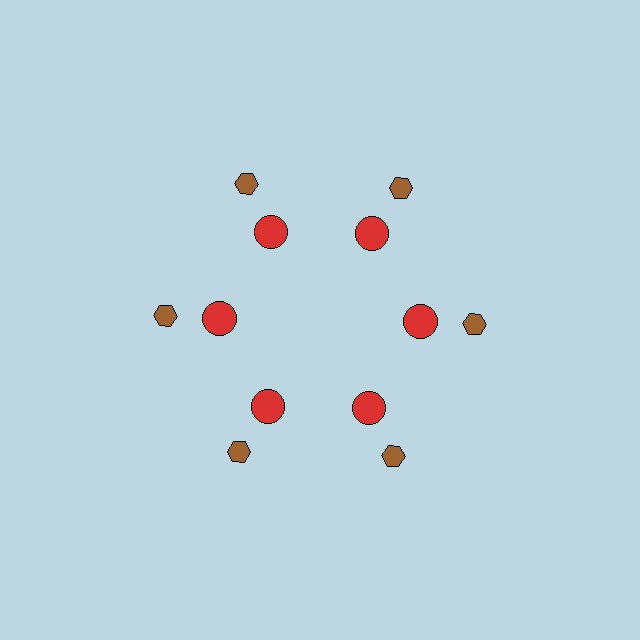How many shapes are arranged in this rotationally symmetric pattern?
There are 12 shapes, arranged in 6 groups of 2.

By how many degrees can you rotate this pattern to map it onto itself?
The pattern maps onto itself every 60 degrees of rotation.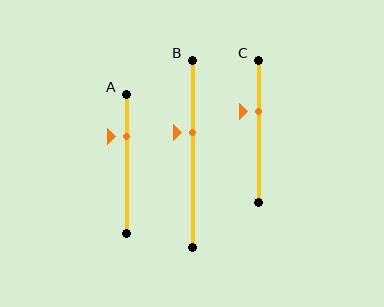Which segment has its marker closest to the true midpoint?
Segment B has its marker closest to the true midpoint.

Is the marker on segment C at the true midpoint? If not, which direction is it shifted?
No, the marker on segment C is shifted upward by about 14% of the segment length.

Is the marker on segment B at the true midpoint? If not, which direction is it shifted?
No, the marker on segment B is shifted upward by about 11% of the segment length.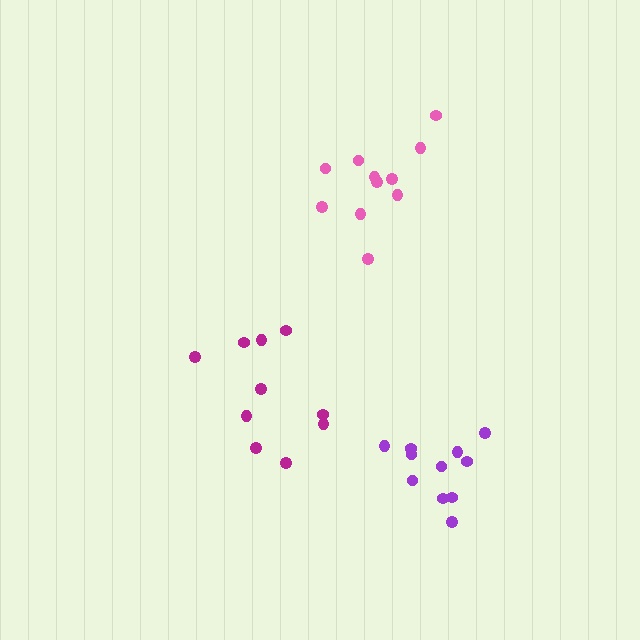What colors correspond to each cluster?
The clusters are colored: magenta, pink, purple.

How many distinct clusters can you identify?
There are 3 distinct clusters.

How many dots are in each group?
Group 1: 10 dots, Group 2: 11 dots, Group 3: 11 dots (32 total).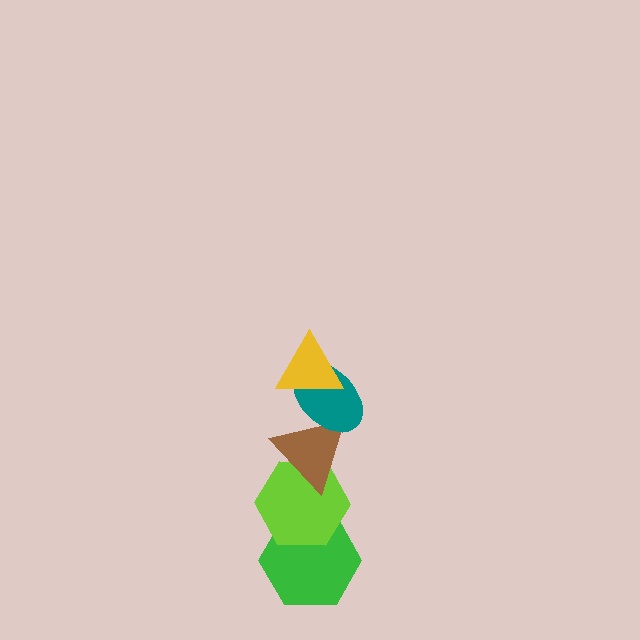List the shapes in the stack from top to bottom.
From top to bottom: the yellow triangle, the teal ellipse, the brown triangle, the lime hexagon, the green hexagon.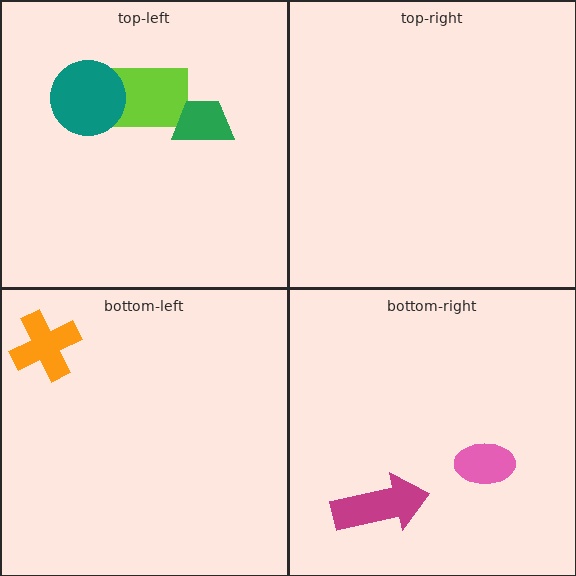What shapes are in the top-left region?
The lime rectangle, the green trapezoid, the teal circle.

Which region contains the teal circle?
The top-left region.